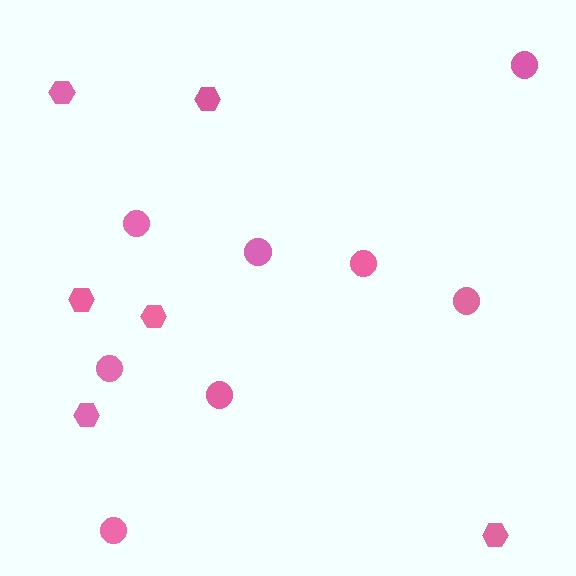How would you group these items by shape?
There are 2 groups: one group of circles (8) and one group of hexagons (6).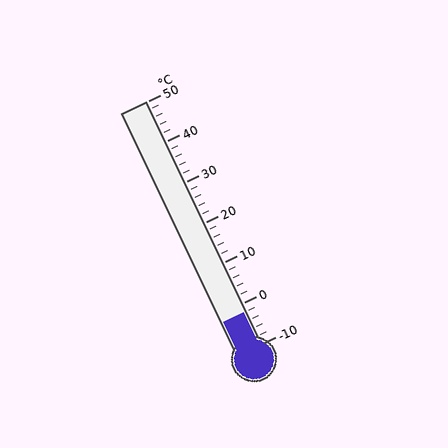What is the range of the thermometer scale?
The thermometer scale ranges from -10°C to 50°C.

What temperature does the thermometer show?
The thermometer shows approximately -2°C.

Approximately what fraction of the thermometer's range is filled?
The thermometer is filled to approximately 15% of its range.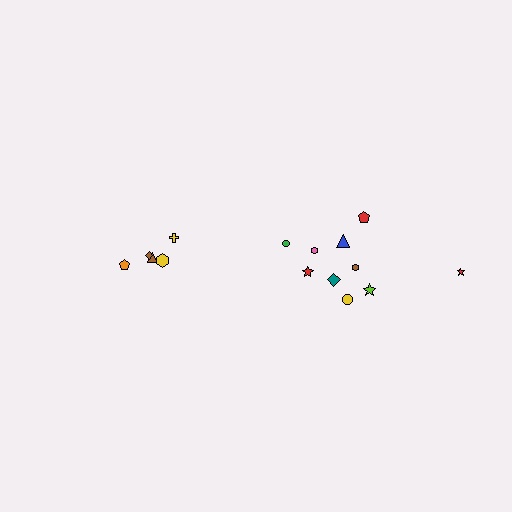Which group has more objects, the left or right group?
The right group.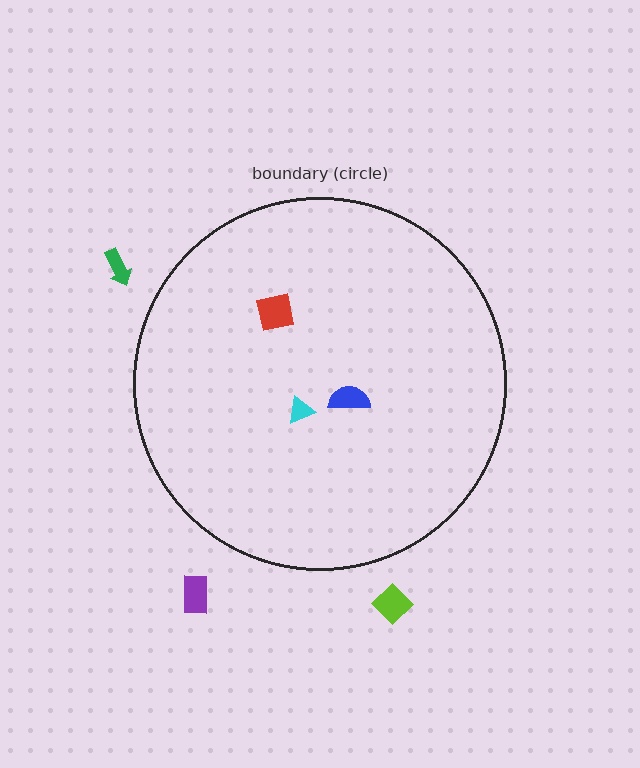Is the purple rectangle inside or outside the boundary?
Outside.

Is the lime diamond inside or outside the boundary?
Outside.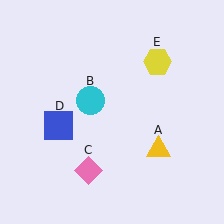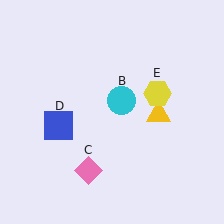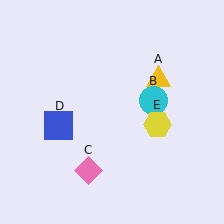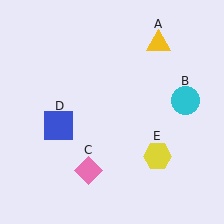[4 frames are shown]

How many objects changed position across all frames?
3 objects changed position: yellow triangle (object A), cyan circle (object B), yellow hexagon (object E).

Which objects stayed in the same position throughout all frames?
Pink diamond (object C) and blue square (object D) remained stationary.